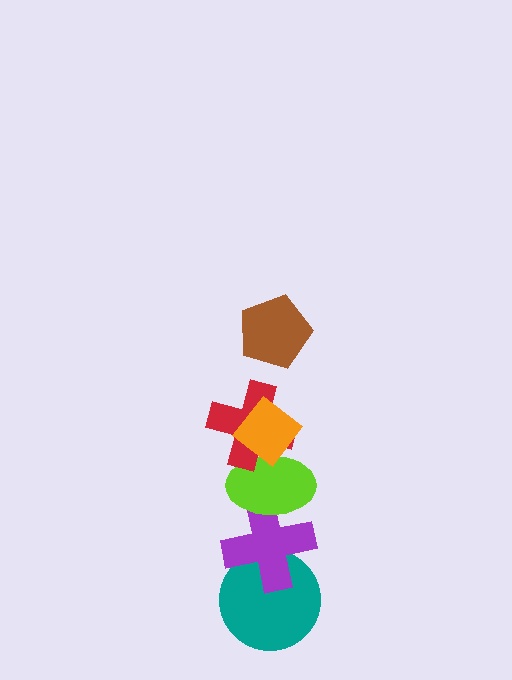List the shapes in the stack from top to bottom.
From top to bottom: the brown pentagon, the orange diamond, the red cross, the lime ellipse, the purple cross, the teal circle.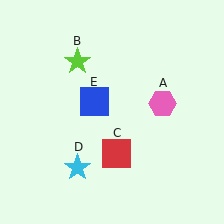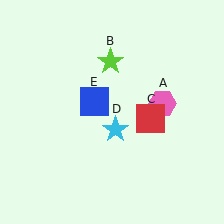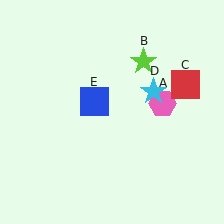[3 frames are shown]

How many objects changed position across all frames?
3 objects changed position: lime star (object B), red square (object C), cyan star (object D).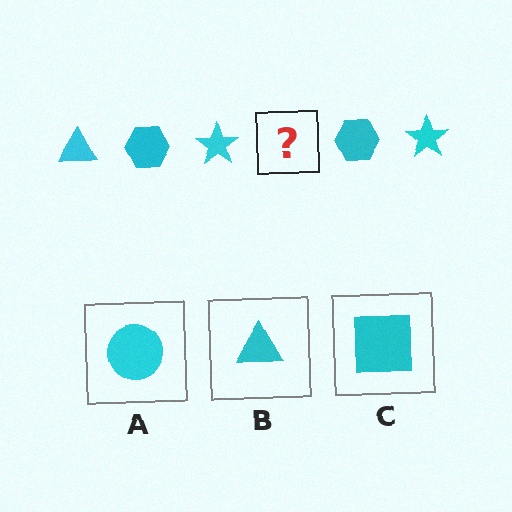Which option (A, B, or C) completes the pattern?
B.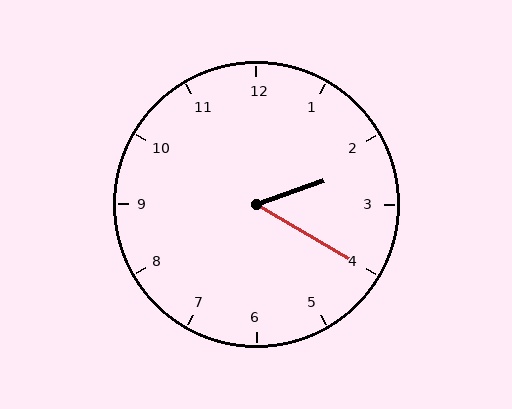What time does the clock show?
2:20.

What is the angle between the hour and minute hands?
Approximately 50 degrees.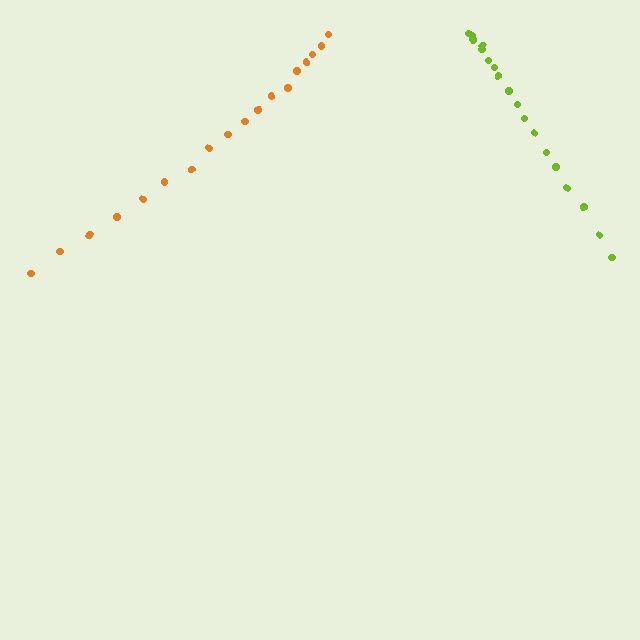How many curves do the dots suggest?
There are 2 distinct paths.